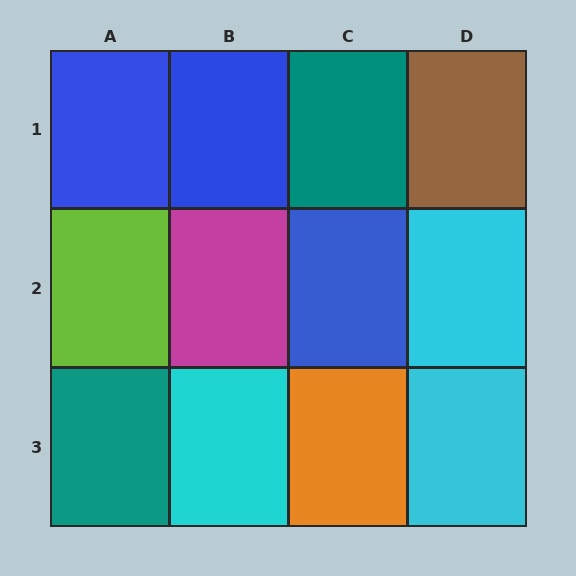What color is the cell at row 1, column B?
Blue.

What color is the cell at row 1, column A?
Blue.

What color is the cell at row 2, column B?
Magenta.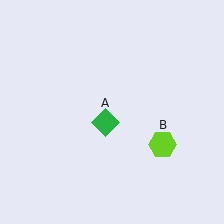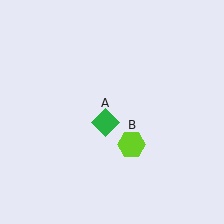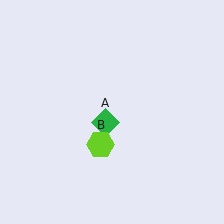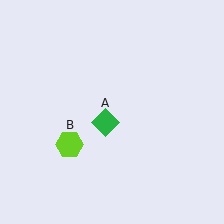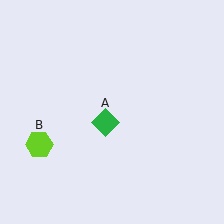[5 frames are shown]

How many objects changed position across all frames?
1 object changed position: lime hexagon (object B).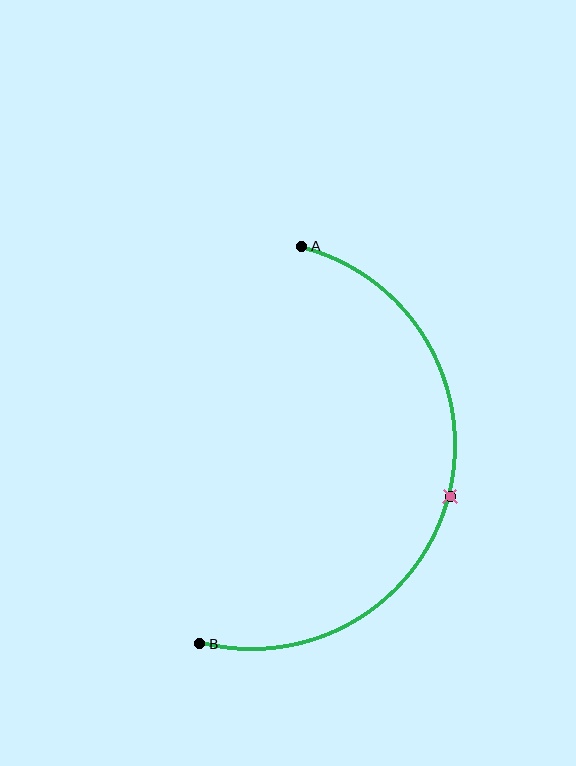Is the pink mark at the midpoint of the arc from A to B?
Yes. The pink mark lies on the arc at equal arc-length from both A and B — it is the arc midpoint.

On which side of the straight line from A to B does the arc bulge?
The arc bulges to the right of the straight line connecting A and B.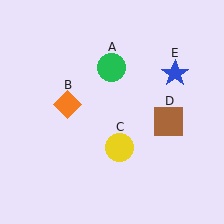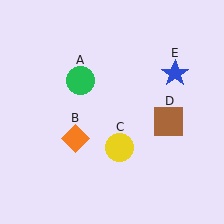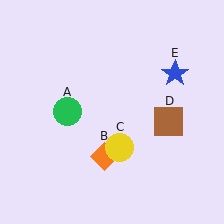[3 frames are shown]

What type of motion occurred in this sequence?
The green circle (object A), orange diamond (object B) rotated counterclockwise around the center of the scene.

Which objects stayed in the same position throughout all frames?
Yellow circle (object C) and brown square (object D) and blue star (object E) remained stationary.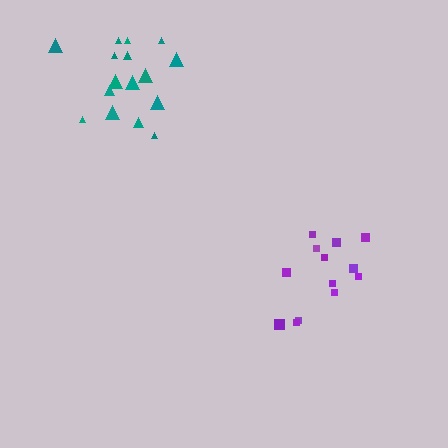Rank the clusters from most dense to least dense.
purple, teal.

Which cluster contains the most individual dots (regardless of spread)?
Teal (16).